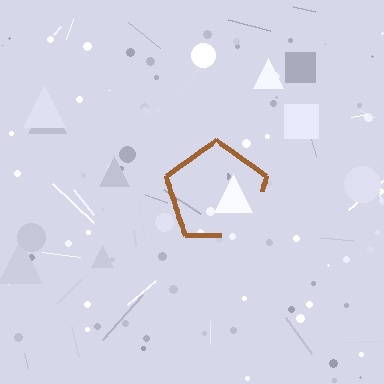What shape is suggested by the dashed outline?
The dashed outline suggests a pentagon.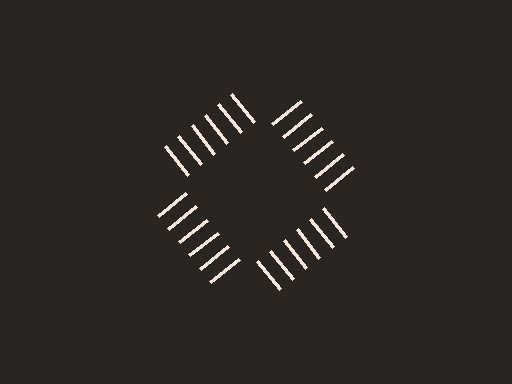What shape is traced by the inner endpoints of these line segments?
An illusory square — the line segments terminate on its edges but no continuous stroke is drawn.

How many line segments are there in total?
24 — 6 along each of the 4 edges.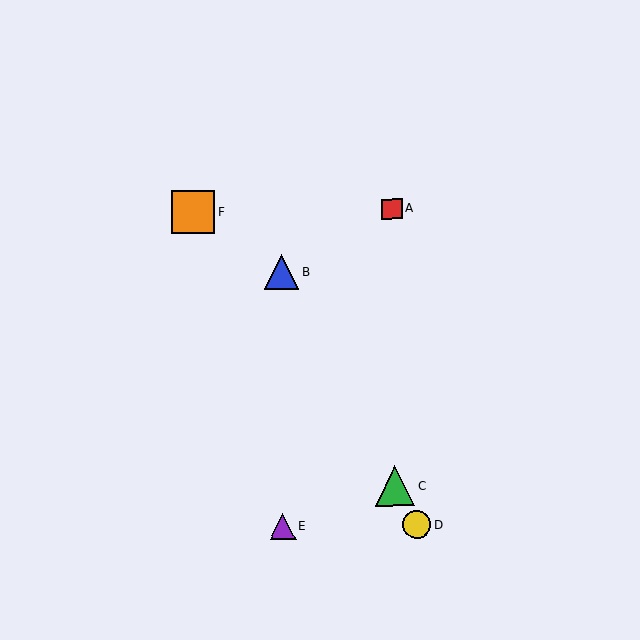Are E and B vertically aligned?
Yes, both are at x≈283.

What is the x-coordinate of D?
Object D is at x≈417.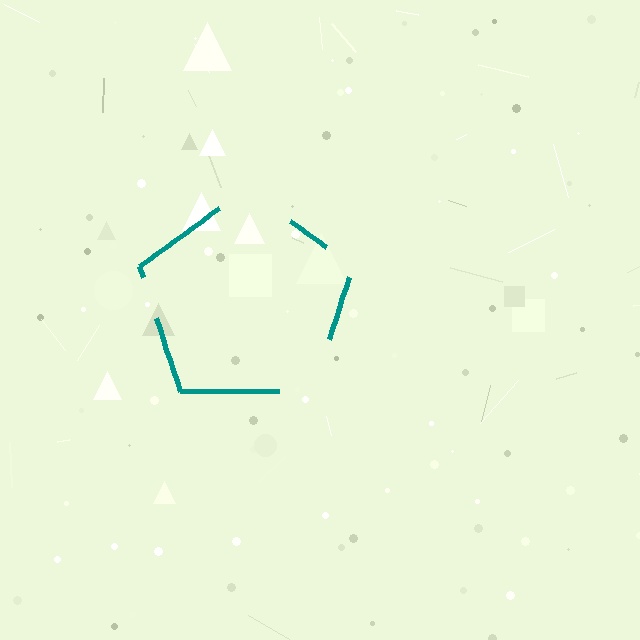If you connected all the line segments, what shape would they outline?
They would outline a pentagon.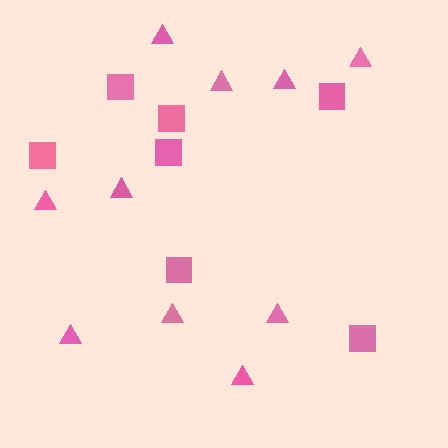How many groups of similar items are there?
There are 2 groups: one group of squares (7) and one group of triangles (10).